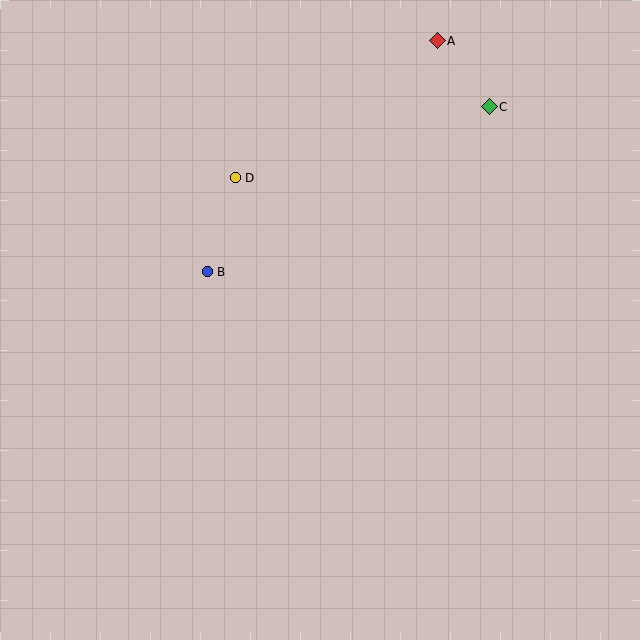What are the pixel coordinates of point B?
Point B is at (207, 272).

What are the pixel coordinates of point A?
Point A is at (437, 41).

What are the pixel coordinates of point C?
Point C is at (489, 107).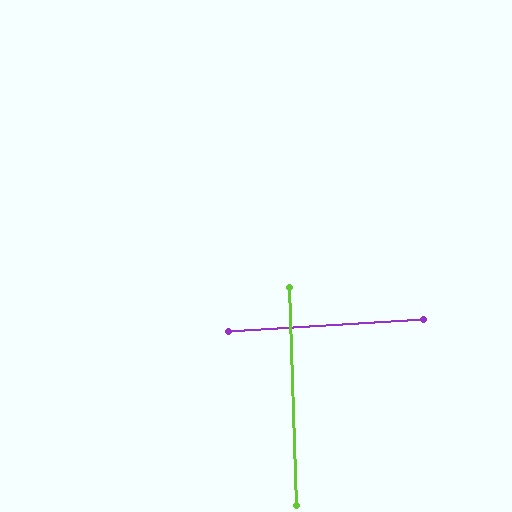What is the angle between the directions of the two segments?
Approximately 88 degrees.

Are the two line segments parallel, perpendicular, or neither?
Perpendicular — they meet at approximately 88°.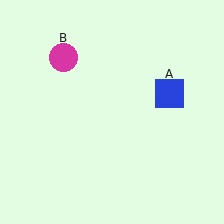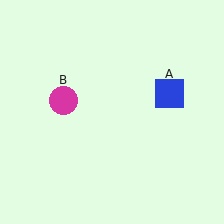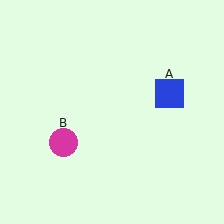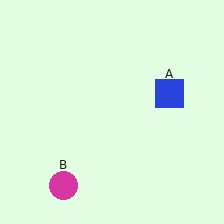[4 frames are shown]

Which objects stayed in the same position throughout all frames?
Blue square (object A) remained stationary.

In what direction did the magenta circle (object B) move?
The magenta circle (object B) moved down.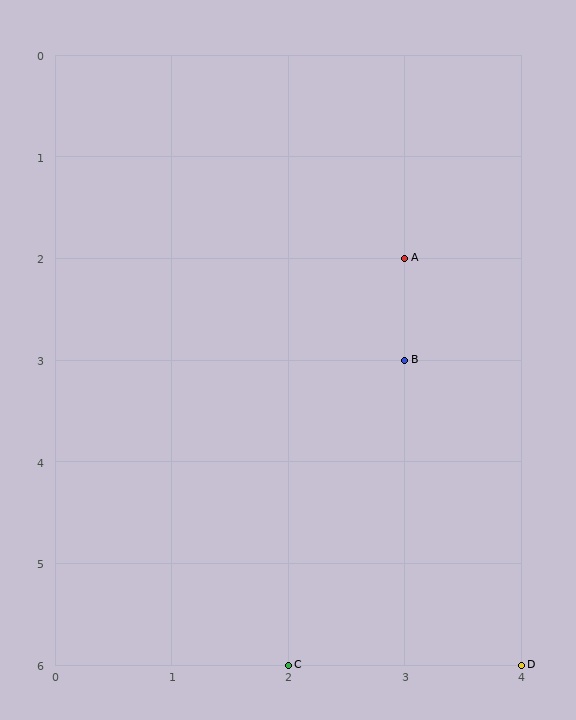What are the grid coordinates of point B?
Point B is at grid coordinates (3, 3).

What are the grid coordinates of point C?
Point C is at grid coordinates (2, 6).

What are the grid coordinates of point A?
Point A is at grid coordinates (3, 2).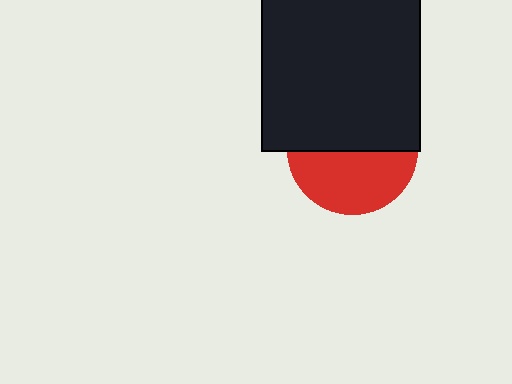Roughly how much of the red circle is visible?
About half of it is visible (roughly 48%).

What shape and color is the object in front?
The object in front is a black square.